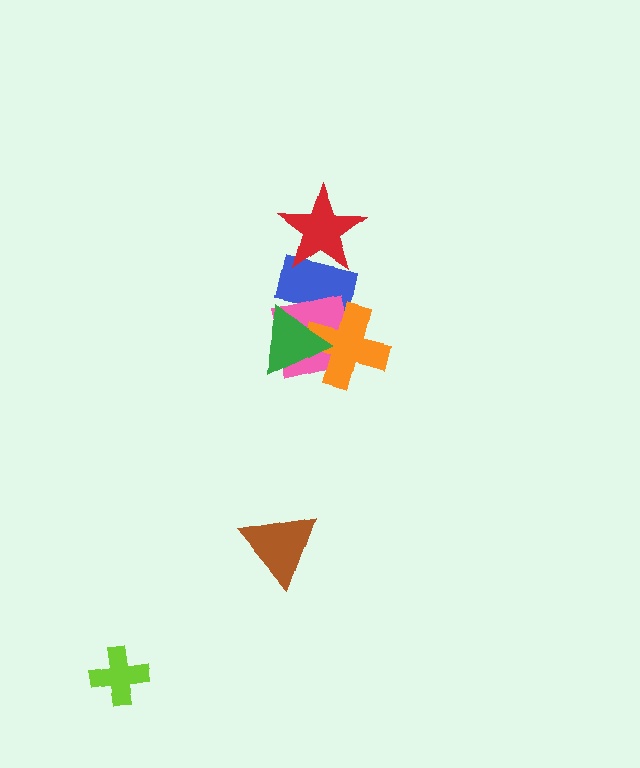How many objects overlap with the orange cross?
3 objects overlap with the orange cross.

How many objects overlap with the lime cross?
0 objects overlap with the lime cross.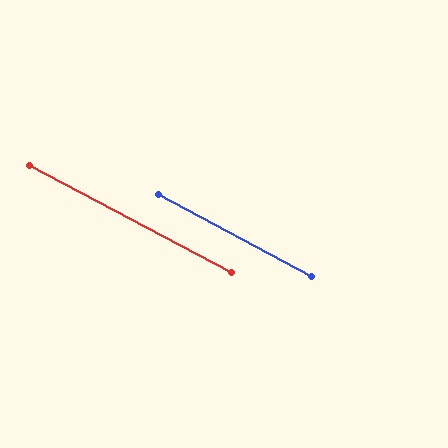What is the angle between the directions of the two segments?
Approximately 0 degrees.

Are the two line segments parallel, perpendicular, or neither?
Parallel — their directions differ by only 0.1°.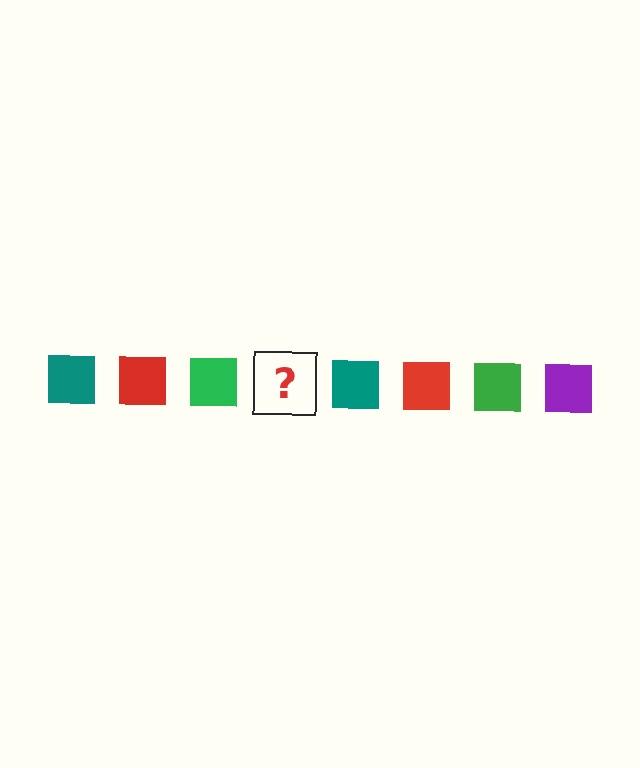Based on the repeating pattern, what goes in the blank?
The blank should be a purple square.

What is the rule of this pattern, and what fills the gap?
The rule is that the pattern cycles through teal, red, green, purple squares. The gap should be filled with a purple square.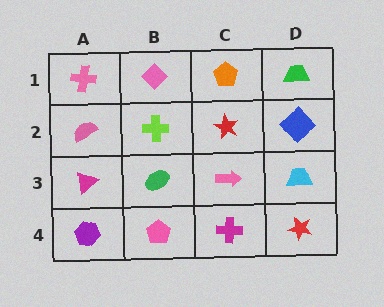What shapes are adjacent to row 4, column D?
A cyan trapezoid (row 3, column D), a magenta cross (row 4, column C).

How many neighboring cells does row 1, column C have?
3.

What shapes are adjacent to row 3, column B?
A lime cross (row 2, column B), a pink pentagon (row 4, column B), a magenta triangle (row 3, column A), a pink arrow (row 3, column C).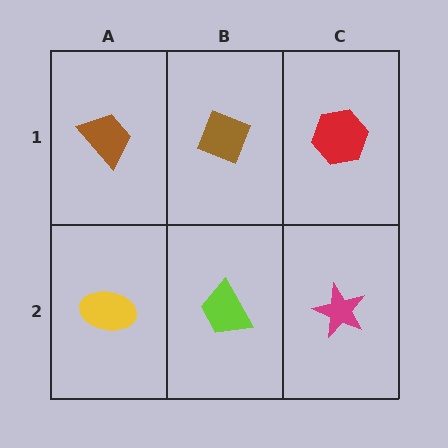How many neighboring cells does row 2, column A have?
2.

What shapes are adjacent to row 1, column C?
A magenta star (row 2, column C), a brown diamond (row 1, column B).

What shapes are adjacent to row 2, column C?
A red hexagon (row 1, column C), a lime trapezoid (row 2, column B).